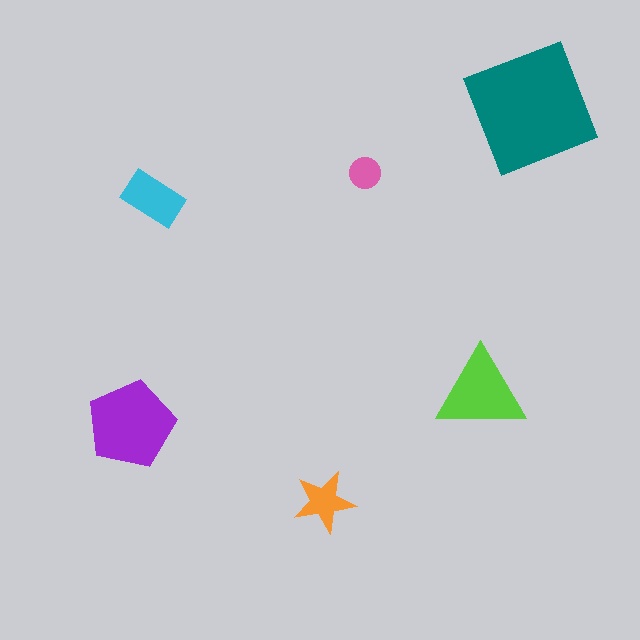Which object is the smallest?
The pink circle.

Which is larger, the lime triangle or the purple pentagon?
The purple pentagon.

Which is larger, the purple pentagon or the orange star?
The purple pentagon.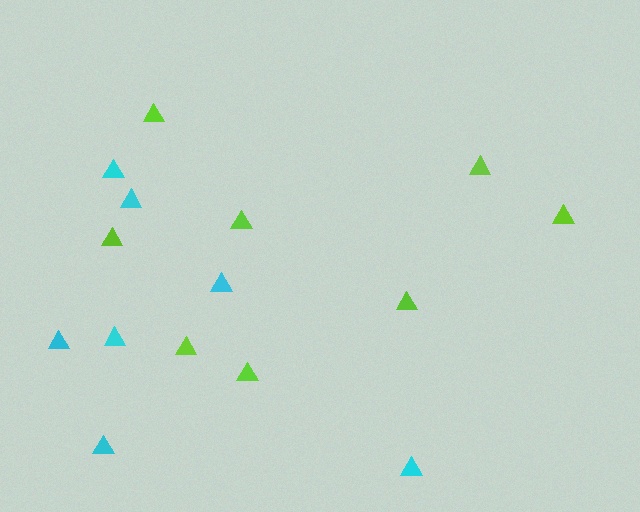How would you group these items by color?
There are 2 groups: one group of lime triangles (8) and one group of cyan triangles (7).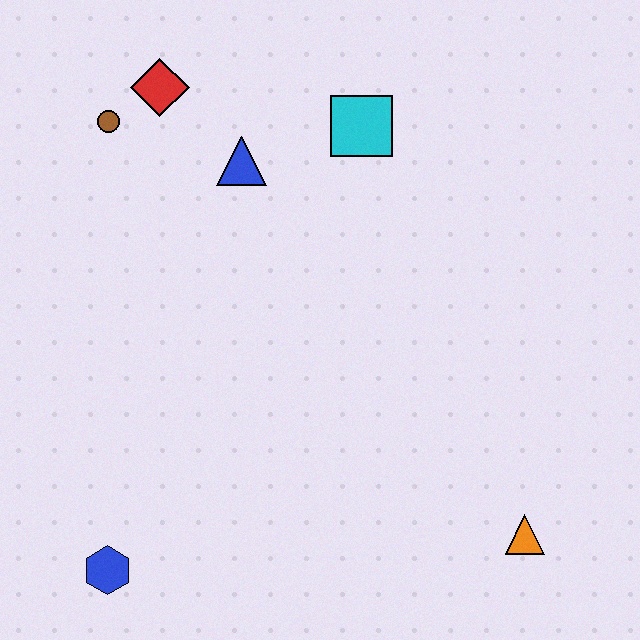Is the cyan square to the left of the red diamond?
No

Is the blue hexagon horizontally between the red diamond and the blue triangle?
No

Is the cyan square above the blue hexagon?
Yes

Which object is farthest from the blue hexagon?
The cyan square is farthest from the blue hexagon.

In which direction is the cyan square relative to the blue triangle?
The cyan square is to the right of the blue triangle.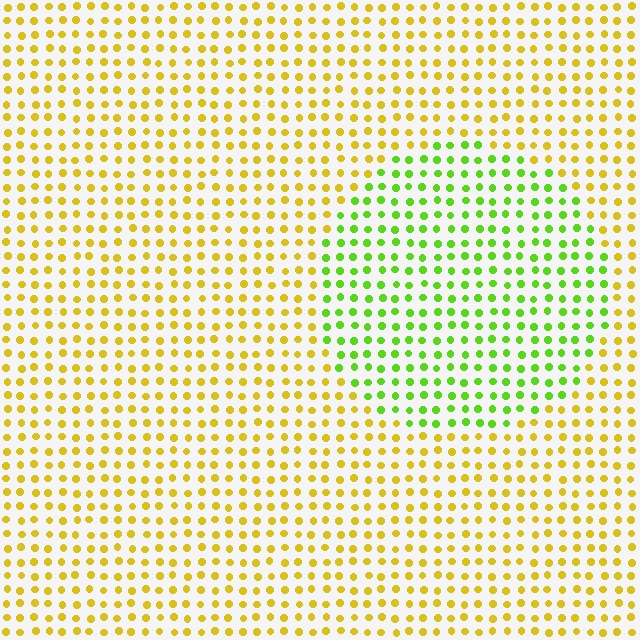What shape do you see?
I see a circle.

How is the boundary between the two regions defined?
The boundary is defined purely by a slight shift in hue (about 48 degrees). Spacing, size, and orientation are identical on both sides.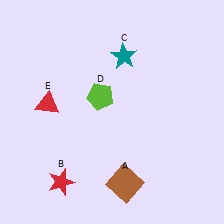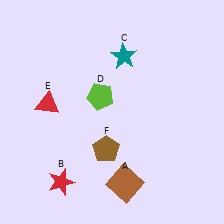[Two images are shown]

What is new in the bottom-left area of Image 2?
A brown pentagon (F) was added in the bottom-left area of Image 2.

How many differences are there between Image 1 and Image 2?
There is 1 difference between the two images.